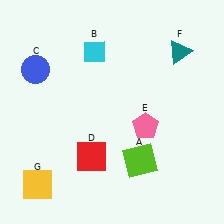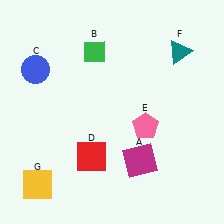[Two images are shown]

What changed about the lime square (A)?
In Image 1, A is lime. In Image 2, it changed to magenta.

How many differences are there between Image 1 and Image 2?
There are 2 differences between the two images.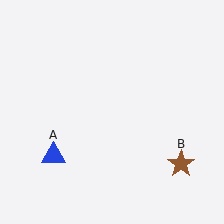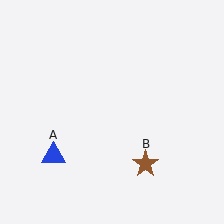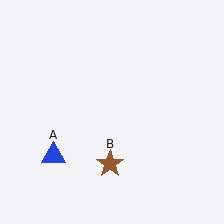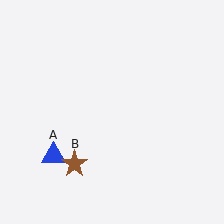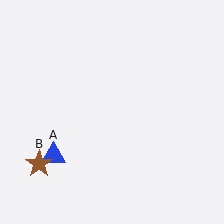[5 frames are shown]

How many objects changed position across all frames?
1 object changed position: brown star (object B).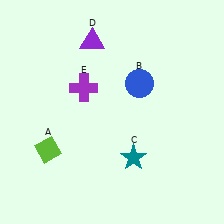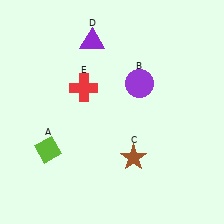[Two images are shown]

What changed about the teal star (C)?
In Image 1, C is teal. In Image 2, it changed to brown.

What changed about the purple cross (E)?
In Image 1, E is purple. In Image 2, it changed to red.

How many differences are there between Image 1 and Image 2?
There are 3 differences between the two images.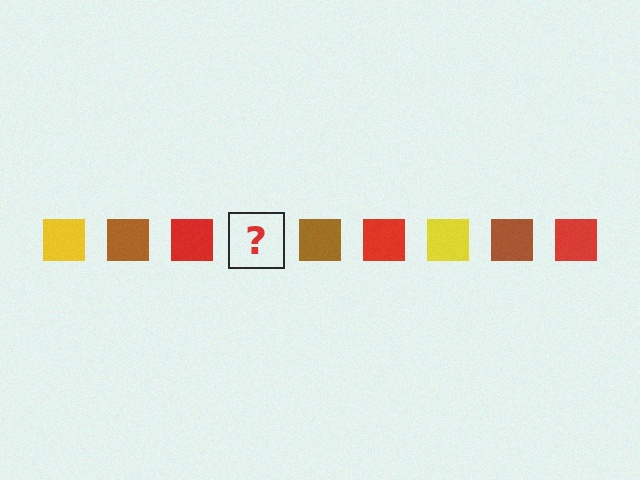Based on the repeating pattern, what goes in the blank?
The blank should be a yellow square.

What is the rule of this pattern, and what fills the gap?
The rule is that the pattern cycles through yellow, brown, red squares. The gap should be filled with a yellow square.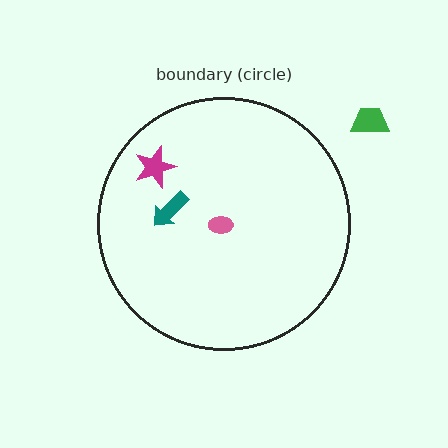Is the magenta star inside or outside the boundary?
Inside.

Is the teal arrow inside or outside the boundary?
Inside.